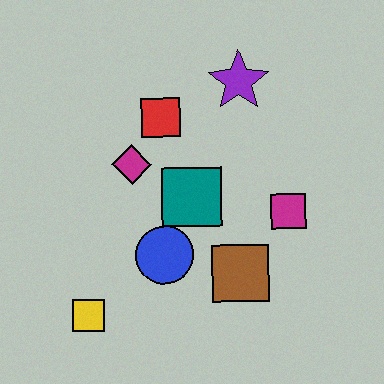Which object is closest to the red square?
The magenta diamond is closest to the red square.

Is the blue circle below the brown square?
No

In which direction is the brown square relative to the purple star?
The brown square is below the purple star.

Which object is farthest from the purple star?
The yellow square is farthest from the purple star.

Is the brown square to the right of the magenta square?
No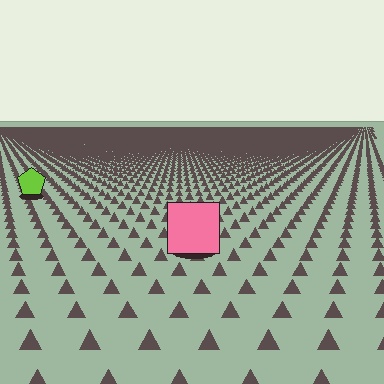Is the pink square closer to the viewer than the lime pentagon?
Yes. The pink square is closer — you can tell from the texture gradient: the ground texture is coarser near it.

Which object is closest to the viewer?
The pink square is closest. The texture marks near it are larger and more spread out.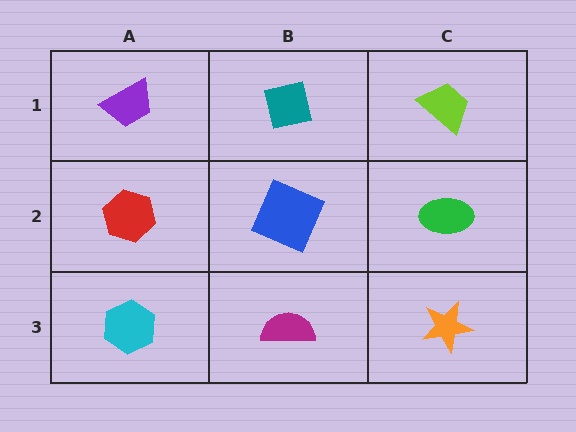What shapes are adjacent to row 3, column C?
A green ellipse (row 2, column C), a magenta semicircle (row 3, column B).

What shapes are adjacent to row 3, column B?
A blue square (row 2, column B), a cyan hexagon (row 3, column A), an orange star (row 3, column C).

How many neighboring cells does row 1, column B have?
3.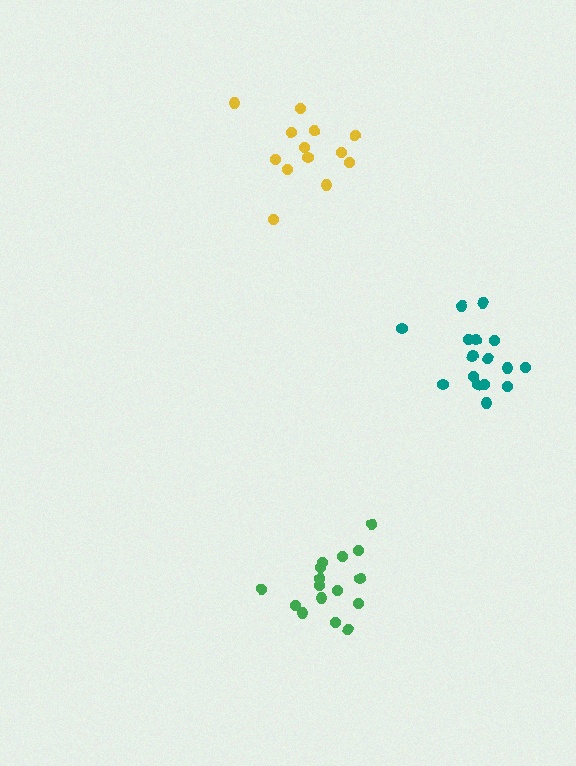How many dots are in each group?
Group 1: 16 dots, Group 2: 13 dots, Group 3: 16 dots (45 total).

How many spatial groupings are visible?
There are 3 spatial groupings.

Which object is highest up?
The yellow cluster is topmost.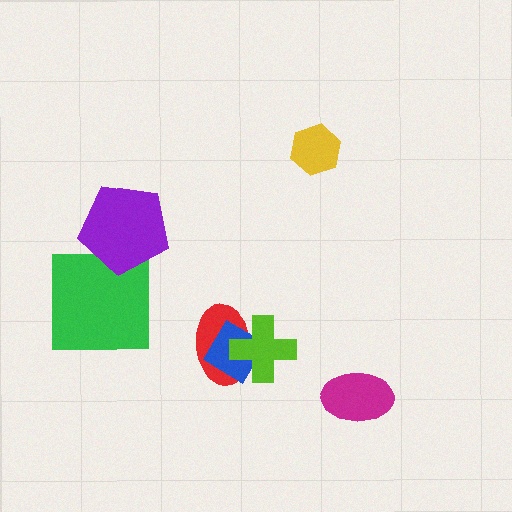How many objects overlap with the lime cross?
2 objects overlap with the lime cross.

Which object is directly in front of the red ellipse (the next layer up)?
The blue diamond is directly in front of the red ellipse.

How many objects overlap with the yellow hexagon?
0 objects overlap with the yellow hexagon.